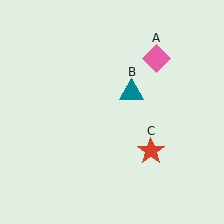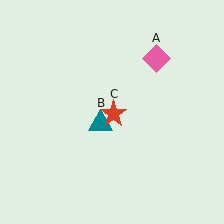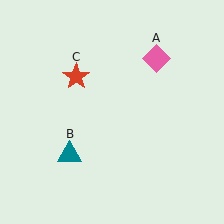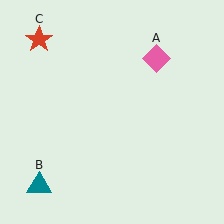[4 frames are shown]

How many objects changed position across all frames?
2 objects changed position: teal triangle (object B), red star (object C).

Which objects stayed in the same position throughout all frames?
Pink diamond (object A) remained stationary.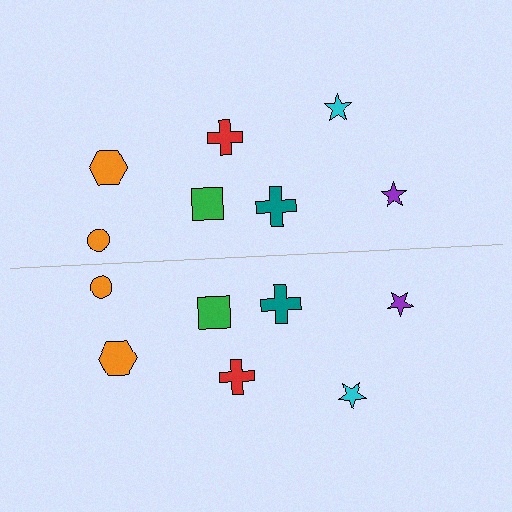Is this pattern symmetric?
Yes, this pattern has bilateral (reflection) symmetry.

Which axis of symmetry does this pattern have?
The pattern has a horizontal axis of symmetry running through the center of the image.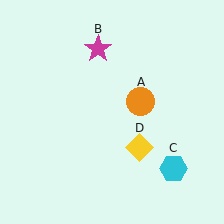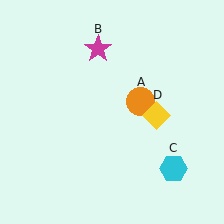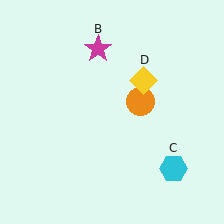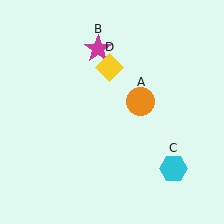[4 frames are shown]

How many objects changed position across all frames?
1 object changed position: yellow diamond (object D).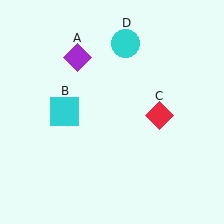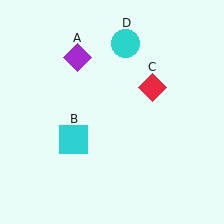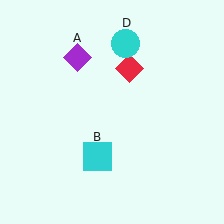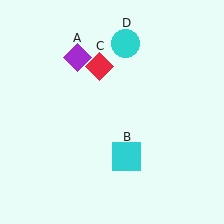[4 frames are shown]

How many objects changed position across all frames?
2 objects changed position: cyan square (object B), red diamond (object C).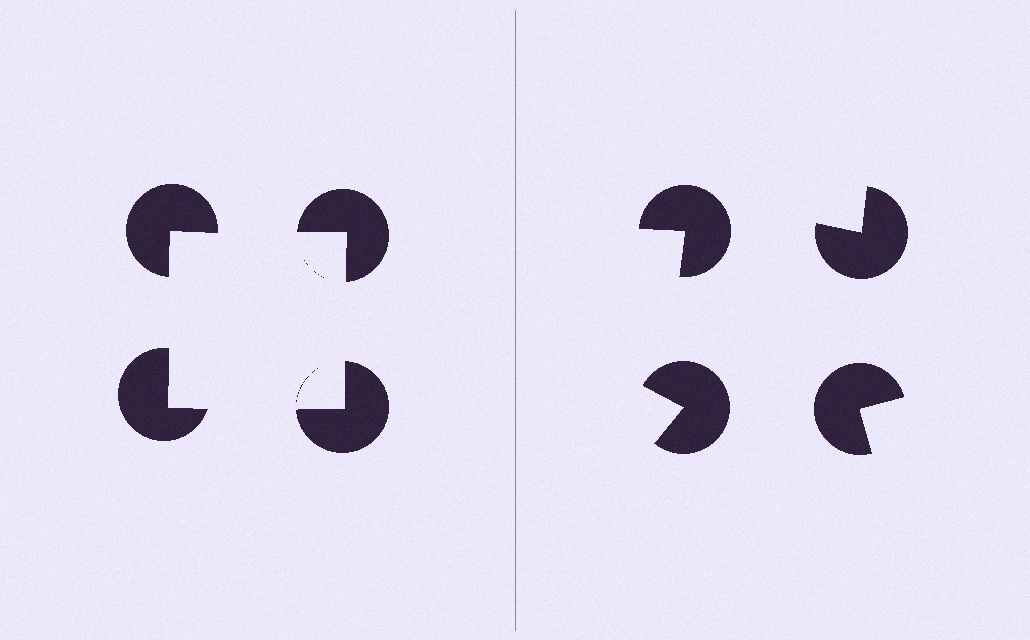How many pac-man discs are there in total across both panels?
8 — 4 on each side.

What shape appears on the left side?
An illusory square.